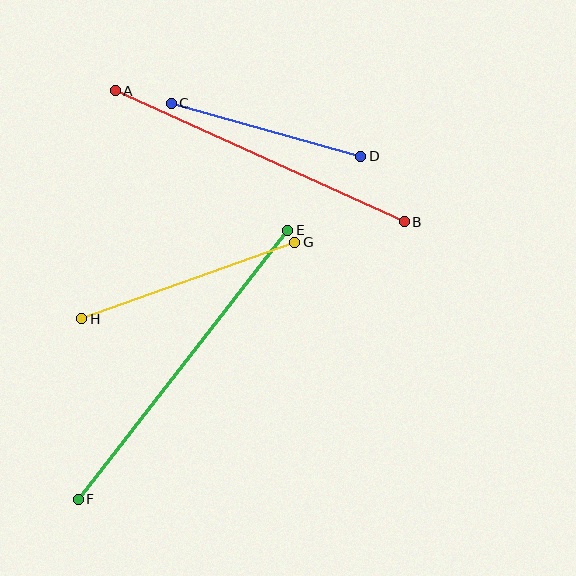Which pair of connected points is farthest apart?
Points E and F are farthest apart.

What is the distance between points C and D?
The distance is approximately 197 pixels.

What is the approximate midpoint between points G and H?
The midpoint is at approximately (188, 281) pixels.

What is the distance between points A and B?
The distance is approximately 318 pixels.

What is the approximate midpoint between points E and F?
The midpoint is at approximately (183, 365) pixels.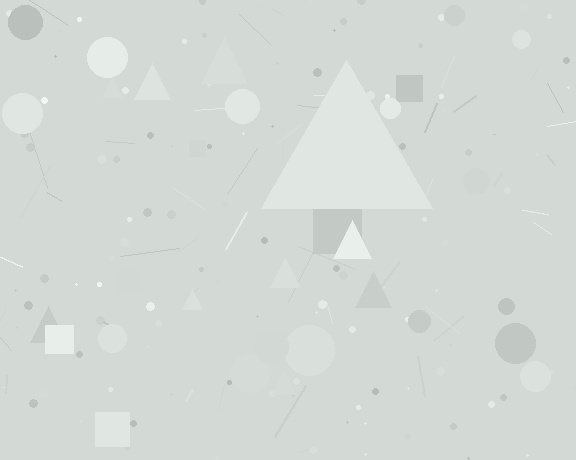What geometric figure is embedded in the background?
A triangle is embedded in the background.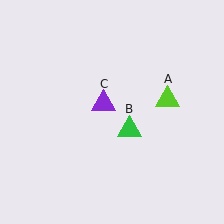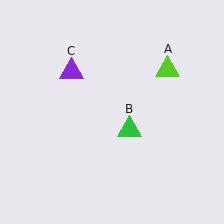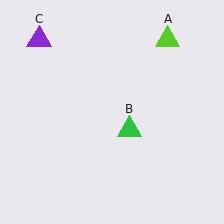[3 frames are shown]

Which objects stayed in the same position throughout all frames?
Green triangle (object B) remained stationary.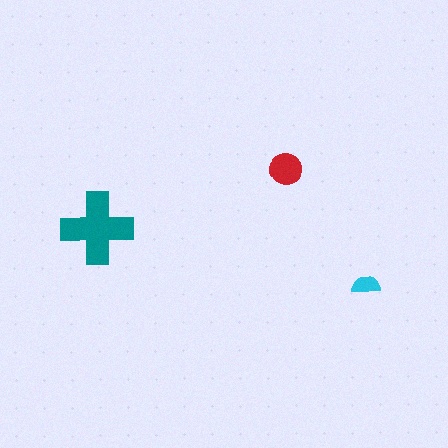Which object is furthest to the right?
The cyan semicircle is rightmost.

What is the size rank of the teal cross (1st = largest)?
1st.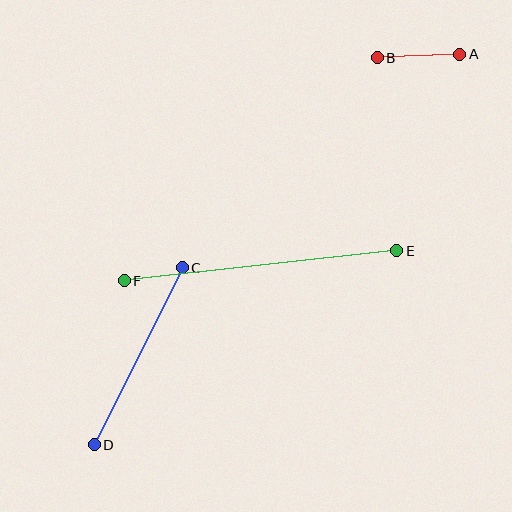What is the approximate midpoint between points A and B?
The midpoint is at approximately (418, 56) pixels.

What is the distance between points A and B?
The distance is approximately 83 pixels.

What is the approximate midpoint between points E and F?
The midpoint is at approximately (260, 266) pixels.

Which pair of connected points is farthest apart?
Points E and F are farthest apart.